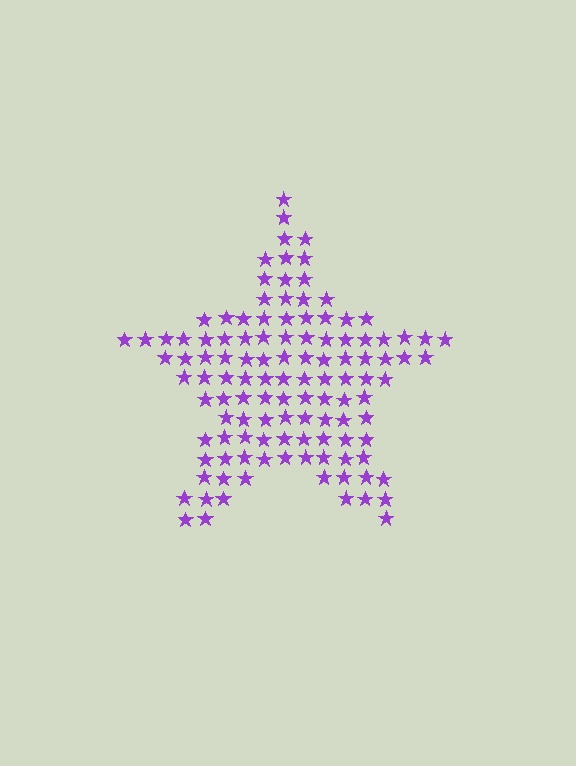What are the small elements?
The small elements are stars.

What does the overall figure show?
The overall figure shows a star.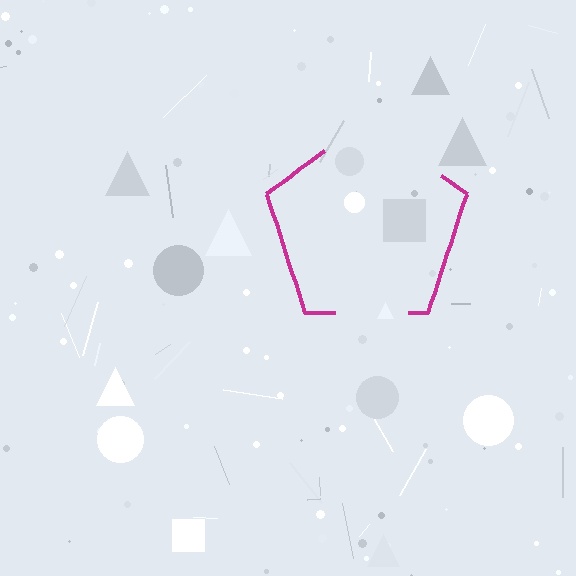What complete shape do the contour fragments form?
The contour fragments form a pentagon.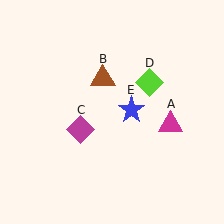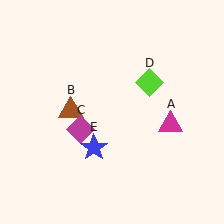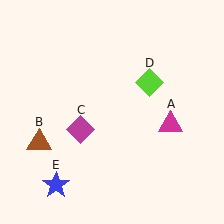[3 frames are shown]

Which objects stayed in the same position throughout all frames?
Magenta triangle (object A) and magenta diamond (object C) and lime diamond (object D) remained stationary.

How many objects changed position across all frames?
2 objects changed position: brown triangle (object B), blue star (object E).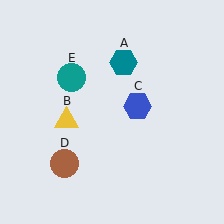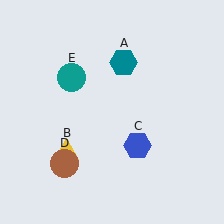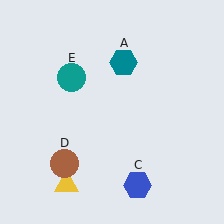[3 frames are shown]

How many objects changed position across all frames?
2 objects changed position: yellow triangle (object B), blue hexagon (object C).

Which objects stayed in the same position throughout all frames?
Teal hexagon (object A) and brown circle (object D) and teal circle (object E) remained stationary.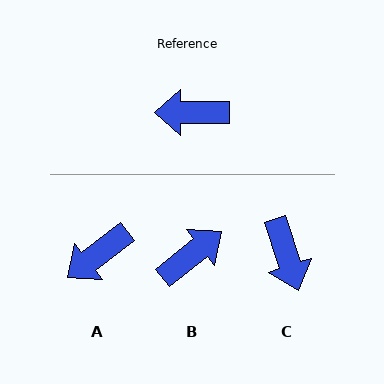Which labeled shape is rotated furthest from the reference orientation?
B, about 141 degrees away.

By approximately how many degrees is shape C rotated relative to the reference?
Approximately 108 degrees counter-clockwise.